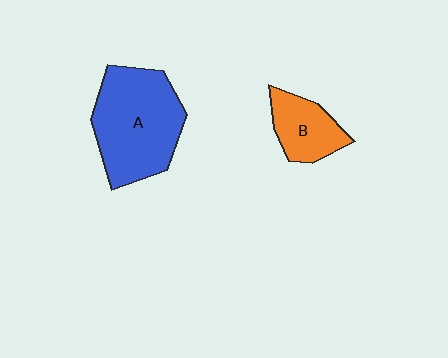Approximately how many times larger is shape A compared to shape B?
Approximately 2.2 times.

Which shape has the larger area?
Shape A (blue).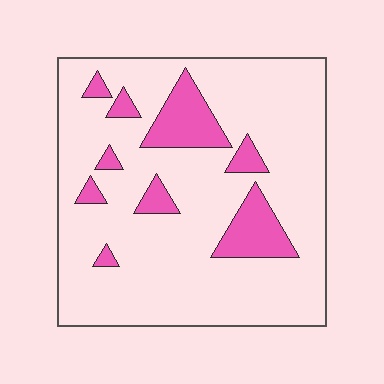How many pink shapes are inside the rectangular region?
9.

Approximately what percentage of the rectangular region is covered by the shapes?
Approximately 15%.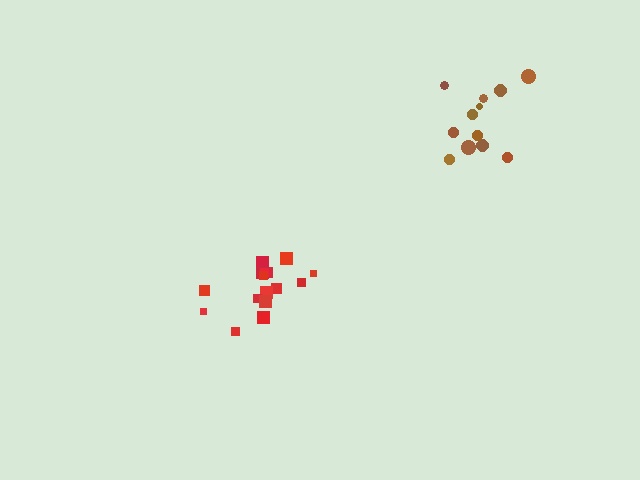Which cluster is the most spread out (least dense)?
Brown.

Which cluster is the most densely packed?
Red.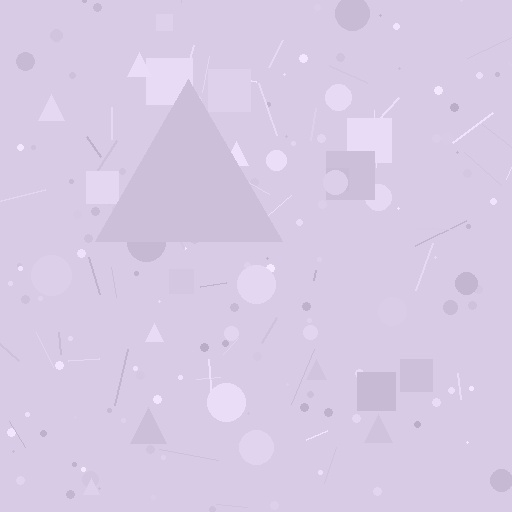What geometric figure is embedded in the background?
A triangle is embedded in the background.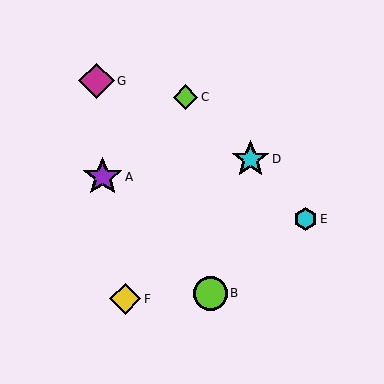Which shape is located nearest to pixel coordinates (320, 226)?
The cyan hexagon (labeled E) at (306, 219) is nearest to that location.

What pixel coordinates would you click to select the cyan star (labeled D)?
Click at (251, 159) to select the cyan star D.